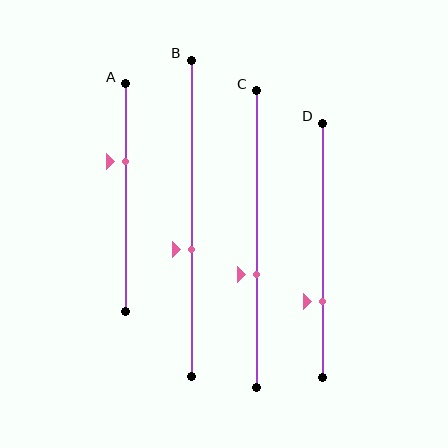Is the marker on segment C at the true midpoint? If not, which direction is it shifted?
No, the marker on segment C is shifted downward by about 12% of the segment length.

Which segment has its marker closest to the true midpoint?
Segment B has its marker closest to the true midpoint.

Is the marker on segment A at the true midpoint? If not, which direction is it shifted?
No, the marker on segment A is shifted upward by about 16% of the segment length.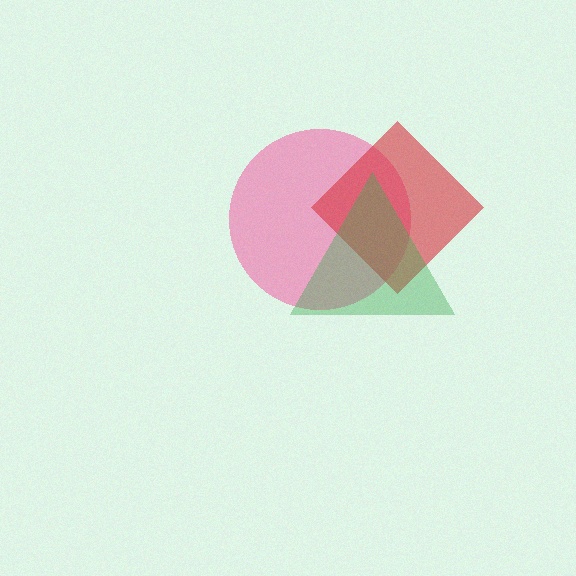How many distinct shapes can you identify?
There are 3 distinct shapes: a pink circle, a red diamond, a green triangle.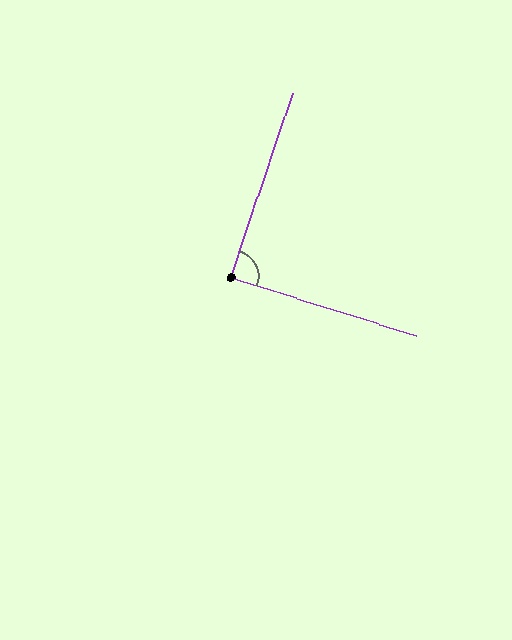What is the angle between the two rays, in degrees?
Approximately 89 degrees.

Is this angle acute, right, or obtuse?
It is approximately a right angle.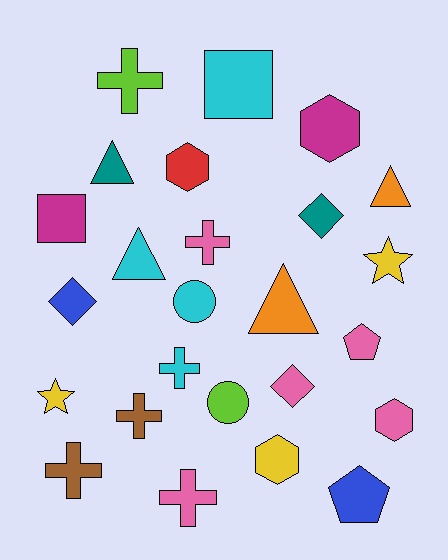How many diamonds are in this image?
There are 3 diamonds.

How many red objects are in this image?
There is 1 red object.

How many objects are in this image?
There are 25 objects.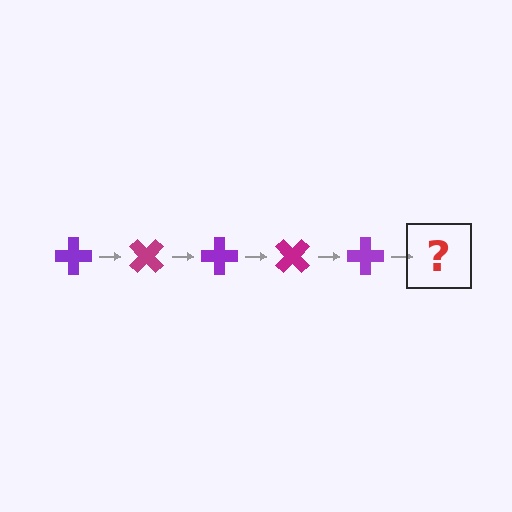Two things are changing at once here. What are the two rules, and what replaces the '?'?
The two rules are that it rotates 45 degrees each step and the color cycles through purple and magenta. The '?' should be a magenta cross, rotated 225 degrees from the start.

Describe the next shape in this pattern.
It should be a magenta cross, rotated 225 degrees from the start.